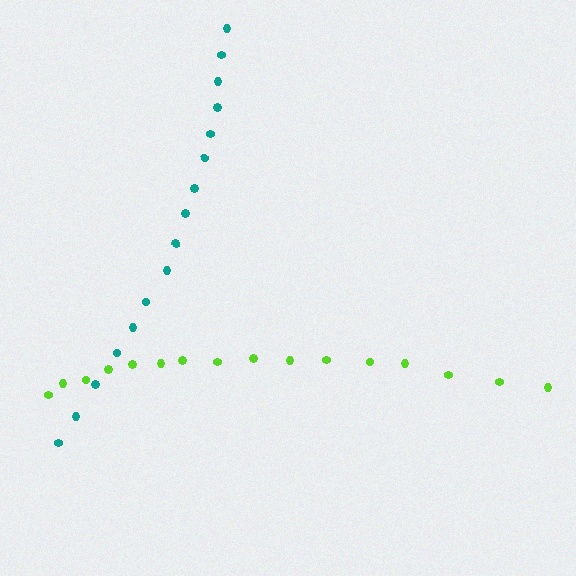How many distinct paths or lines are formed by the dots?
There are 2 distinct paths.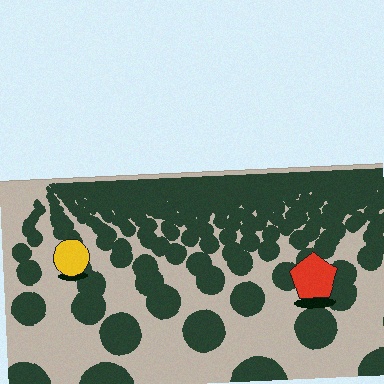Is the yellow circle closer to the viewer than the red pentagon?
No. The red pentagon is closer — you can tell from the texture gradient: the ground texture is coarser near it.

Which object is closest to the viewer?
The red pentagon is closest. The texture marks near it are larger and more spread out.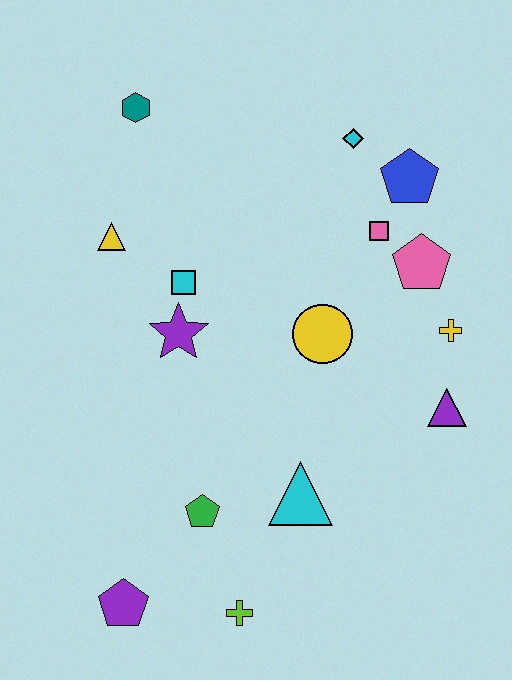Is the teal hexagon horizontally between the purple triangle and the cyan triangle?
No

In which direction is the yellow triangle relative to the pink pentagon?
The yellow triangle is to the left of the pink pentagon.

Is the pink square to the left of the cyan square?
No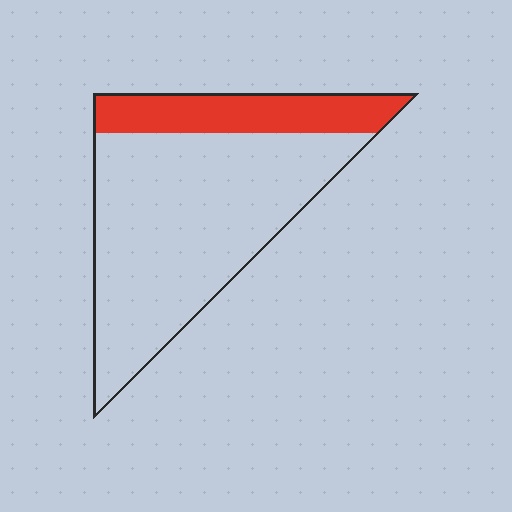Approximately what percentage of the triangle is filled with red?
Approximately 25%.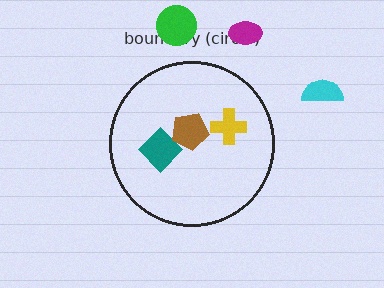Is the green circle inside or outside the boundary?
Outside.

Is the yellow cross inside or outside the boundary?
Inside.